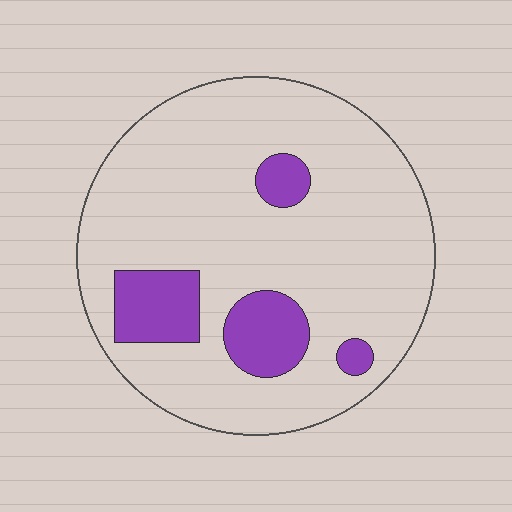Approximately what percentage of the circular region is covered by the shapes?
Approximately 15%.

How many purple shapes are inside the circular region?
4.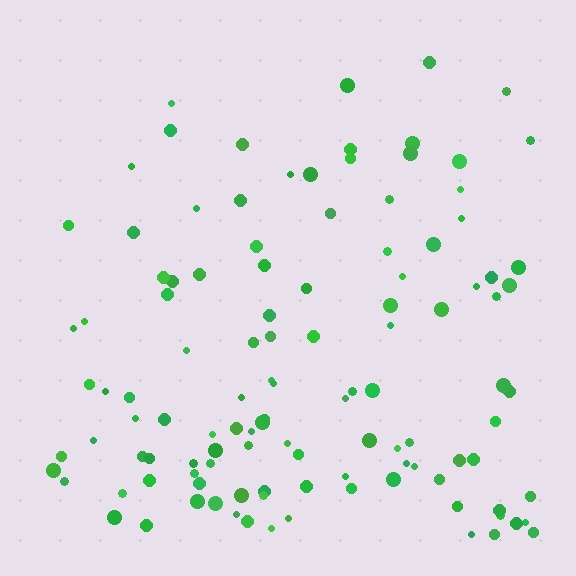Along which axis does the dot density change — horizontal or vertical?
Vertical.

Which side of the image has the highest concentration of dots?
The bottom.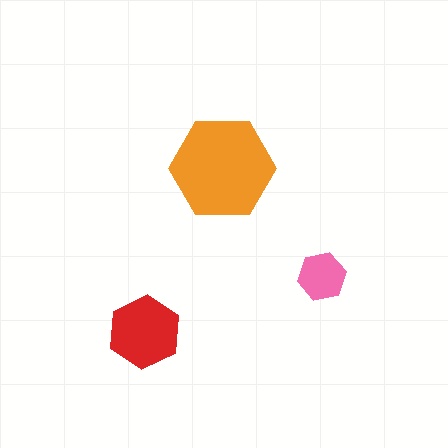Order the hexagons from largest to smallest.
the orange one, the red one, the pink one.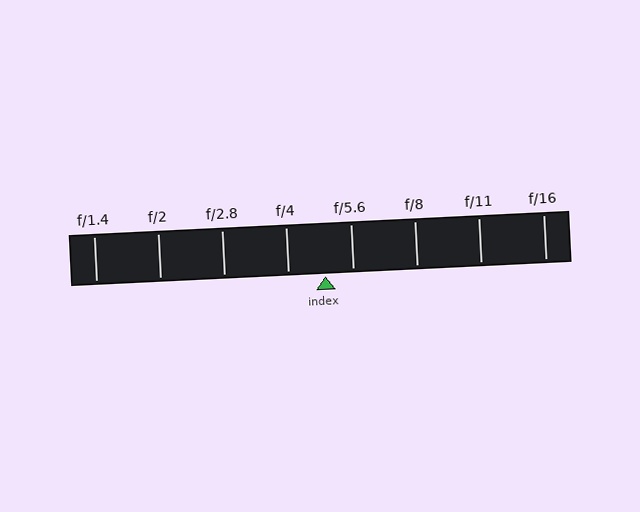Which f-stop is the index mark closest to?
The index mark is closest to f/5.6.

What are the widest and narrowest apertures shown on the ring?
The widest aperture shown is f/1.4 and the narrowest is f/16.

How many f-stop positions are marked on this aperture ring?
There are 8 f-stop positions marked.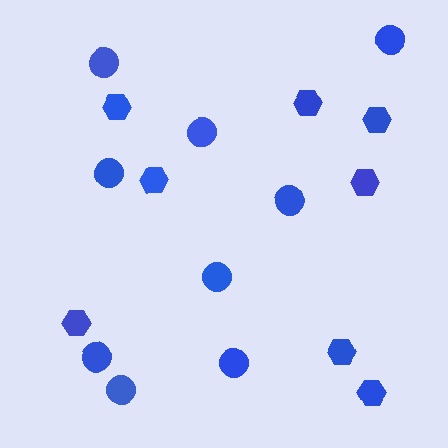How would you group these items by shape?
There are 2 groups: one group of hexagons (8) and one group of circles (9).